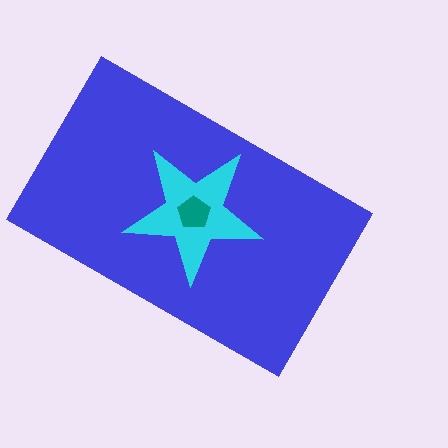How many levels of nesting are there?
3.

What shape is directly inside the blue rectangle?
The cyan star.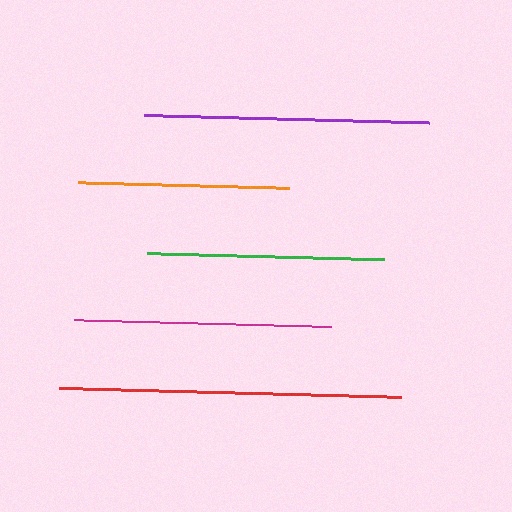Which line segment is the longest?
The red line is the longest at approximately 342 pixels.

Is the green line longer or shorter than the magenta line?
The magenta line is longer than the green line.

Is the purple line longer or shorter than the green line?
The purple line is longer than the green line.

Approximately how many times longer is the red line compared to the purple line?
The red line is approximately 1.2 times the length of the purple line.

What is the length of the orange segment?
The orange segment is approximately 211 pixels long.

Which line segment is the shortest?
The orange line is the shortest at approximately 211 pixels.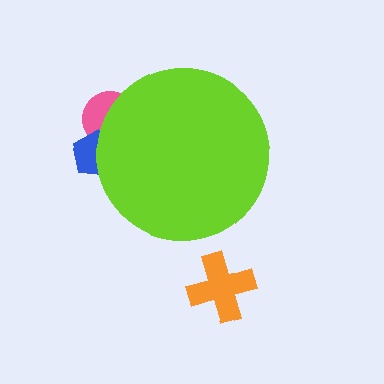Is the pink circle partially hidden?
Yes, the pink circle is partially hidden behind the lime circle.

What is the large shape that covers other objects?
A lime circle.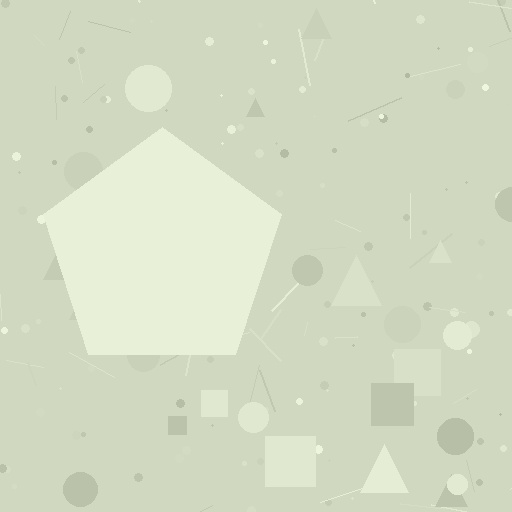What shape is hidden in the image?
A pentagon is hidden in the image.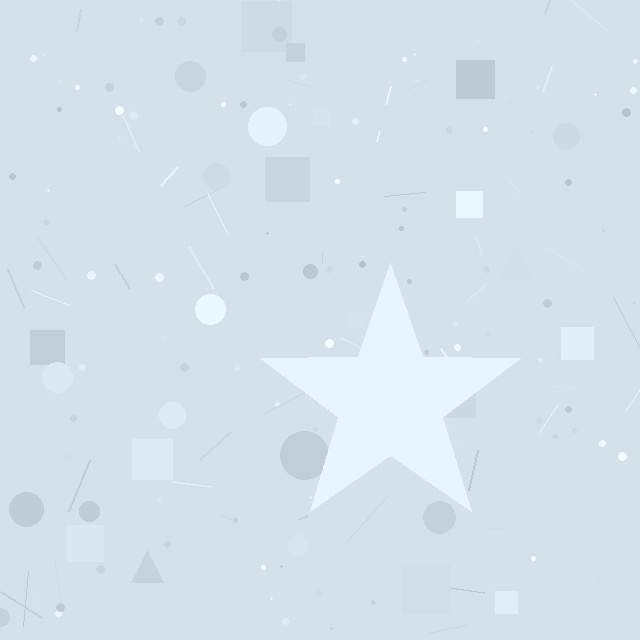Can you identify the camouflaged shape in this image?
The camouflaged shape is a star.